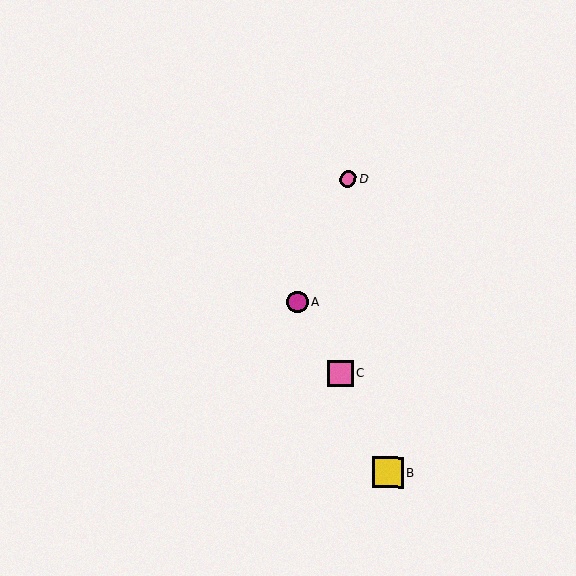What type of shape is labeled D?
Shape D is a pink circle.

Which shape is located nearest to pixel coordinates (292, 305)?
The magenta circle (labeled A) at (297, 302) is nearest to that location.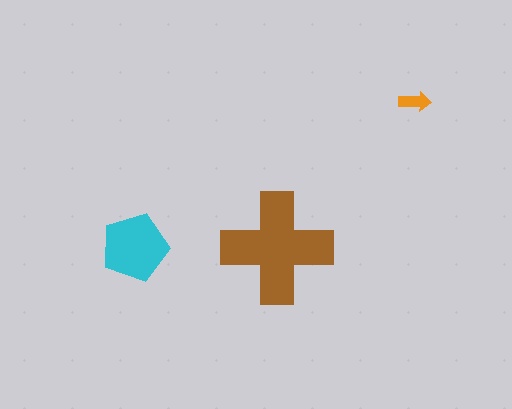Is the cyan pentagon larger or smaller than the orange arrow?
Larger.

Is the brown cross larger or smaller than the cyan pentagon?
Larger.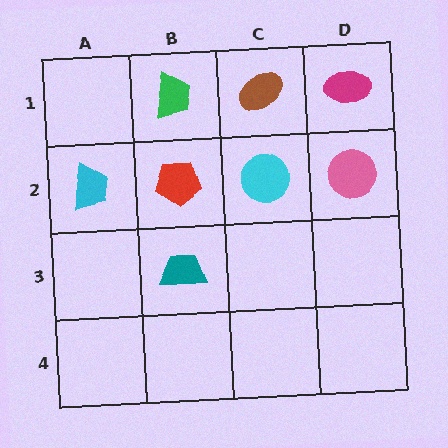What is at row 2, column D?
A pink circle.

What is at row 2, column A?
A cyan trapezoid.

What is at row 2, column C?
A cyan circle.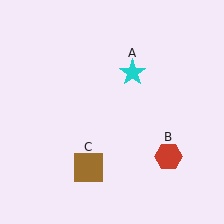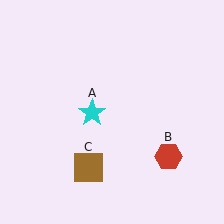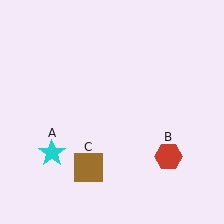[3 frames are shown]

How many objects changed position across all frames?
1 object changed position: cyan star (object A).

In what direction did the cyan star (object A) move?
The cyan star (object A) moved down and to the left.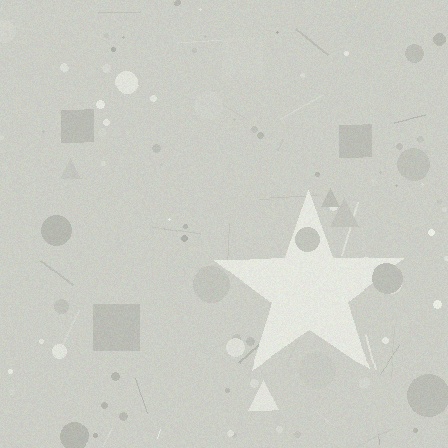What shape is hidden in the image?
A star is hidden in the image.